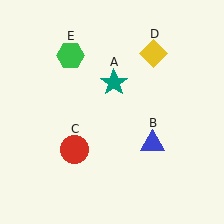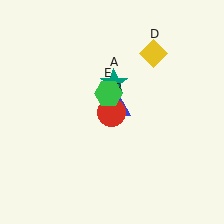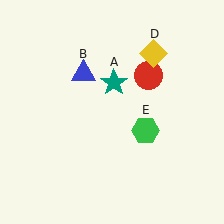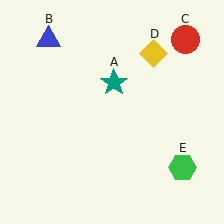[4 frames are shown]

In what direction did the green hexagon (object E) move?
The green hexagon (object E) moved down and to the right.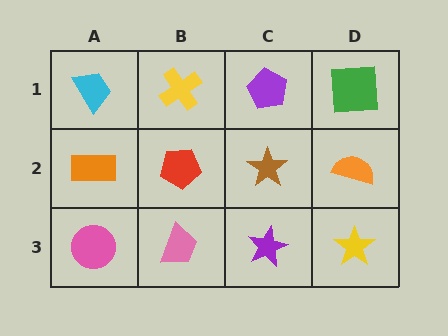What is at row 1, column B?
A yellow cross.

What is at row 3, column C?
A purple star.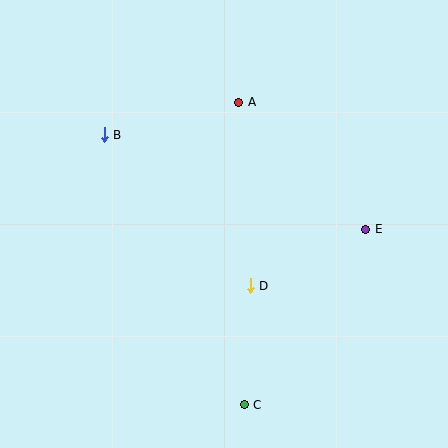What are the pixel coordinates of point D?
Point D is at (250, 286).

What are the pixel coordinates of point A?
Point A is at (239, 102).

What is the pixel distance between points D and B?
The distance between D and B is 210 pixels.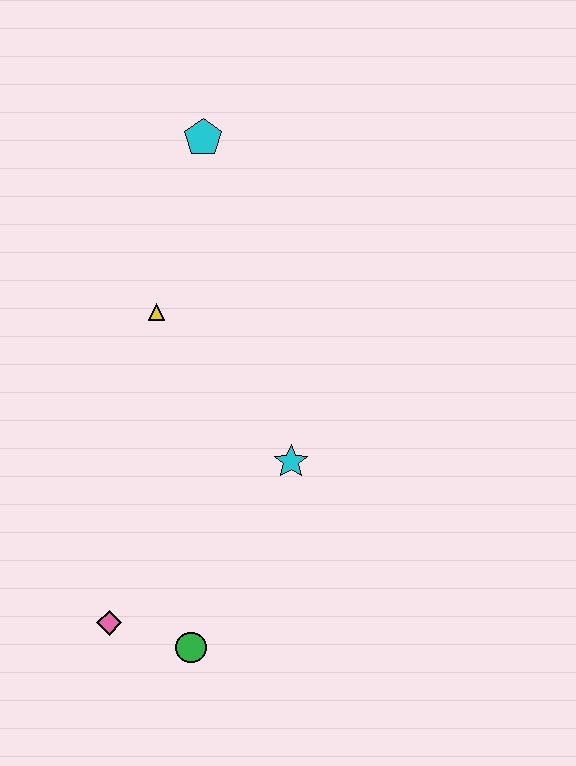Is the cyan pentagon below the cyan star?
No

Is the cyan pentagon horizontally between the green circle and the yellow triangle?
No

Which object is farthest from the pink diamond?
The cyan pentagon is farthest from the pink diamond.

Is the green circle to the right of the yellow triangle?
Yes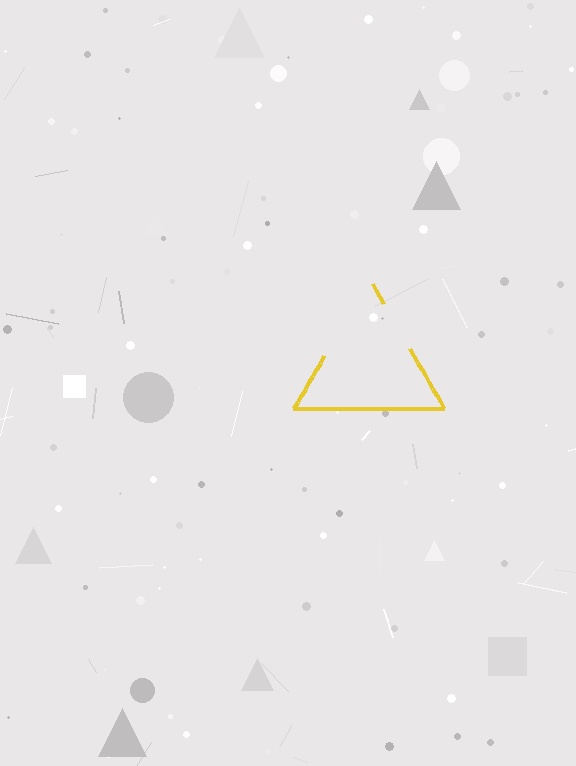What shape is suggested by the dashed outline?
The dashed outline suggests a triangle.